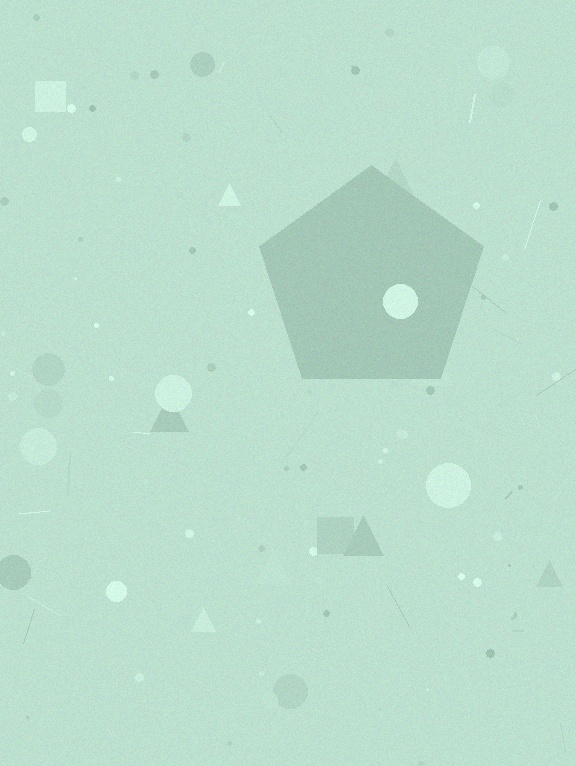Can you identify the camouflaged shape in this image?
The camouflaged shape is a pentagon.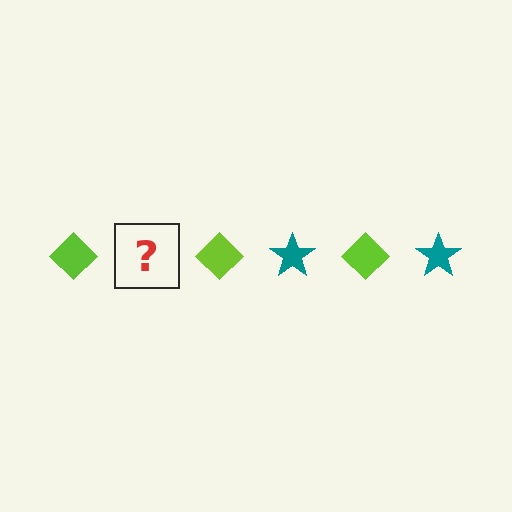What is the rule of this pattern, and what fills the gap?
The rule is that the pattern alternates between lime diamond and teal star. The gap should be filled with a teal star.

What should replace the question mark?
The question mark should be replaced with a teal star.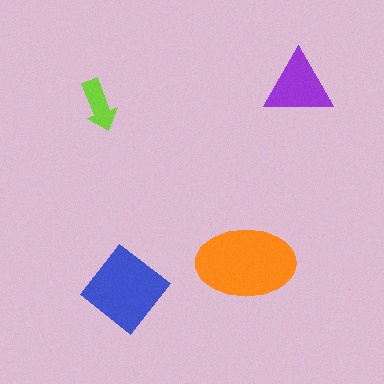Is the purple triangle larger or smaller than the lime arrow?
Larger.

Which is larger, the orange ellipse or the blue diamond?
The orange ellipse.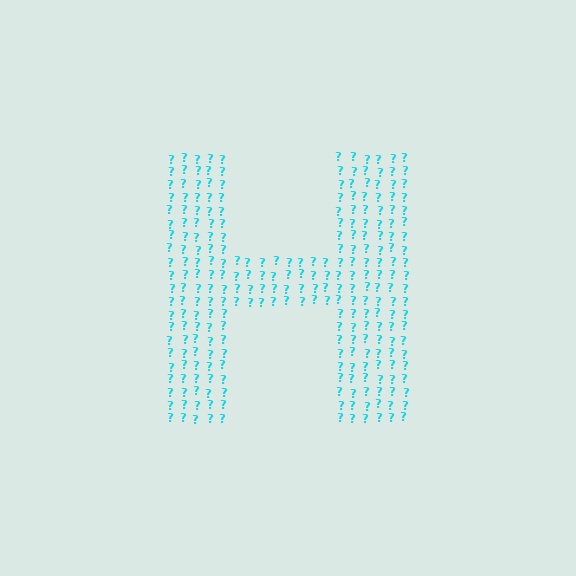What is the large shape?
The large shape is the letter H.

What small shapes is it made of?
It is made of small question marks.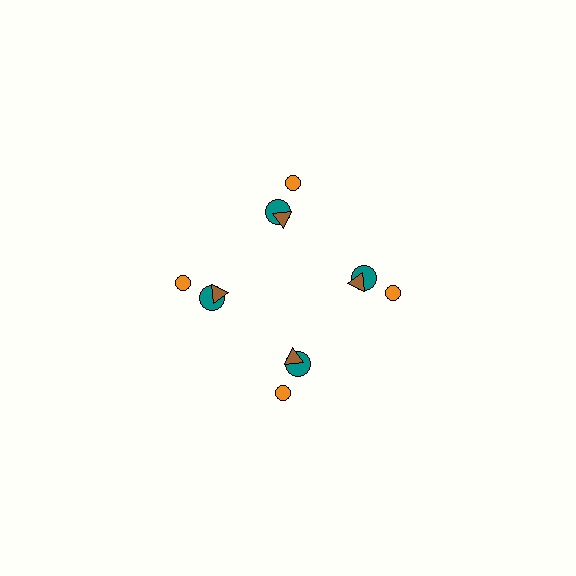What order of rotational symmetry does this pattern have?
This pattern has 4-fold rotational symmetry.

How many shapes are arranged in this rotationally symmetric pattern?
There are 12 shapes, arranged in 4 groups of 3.